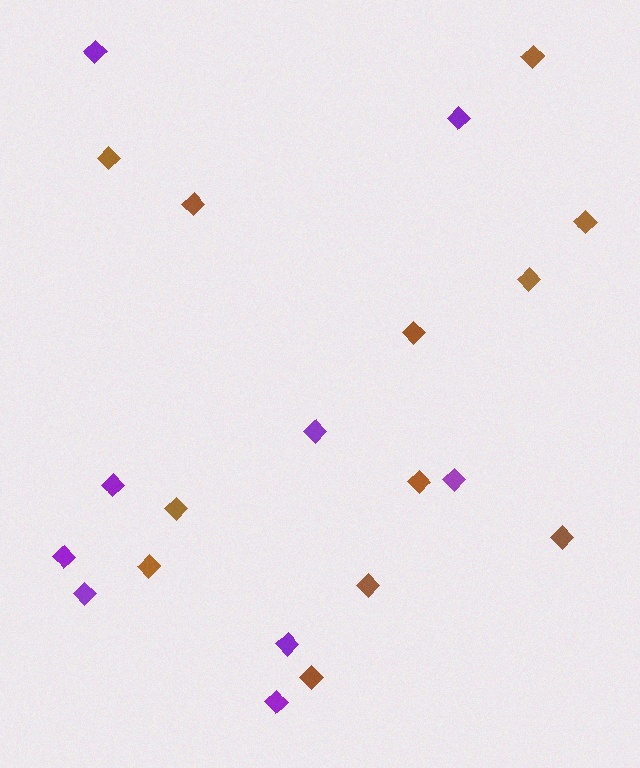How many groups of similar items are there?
There are 2 groups: one group of purple diamonds (9) and one group of brown diamonds (12).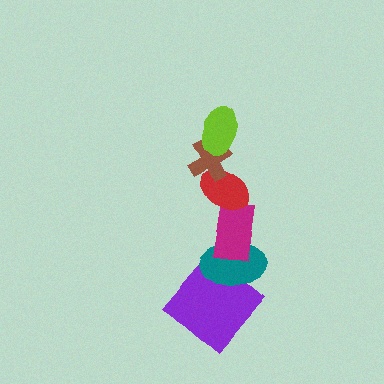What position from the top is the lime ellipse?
The lime ellipse is 1st from the top.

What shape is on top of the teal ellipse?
The magenta rectangle is on top of the teal ellipse.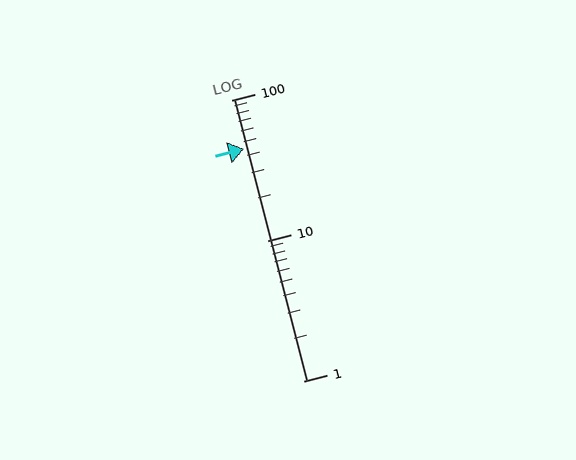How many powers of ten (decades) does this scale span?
The scale spans 2 decades, from 1 to 100.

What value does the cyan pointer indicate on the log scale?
The pointer indicates approximately 45.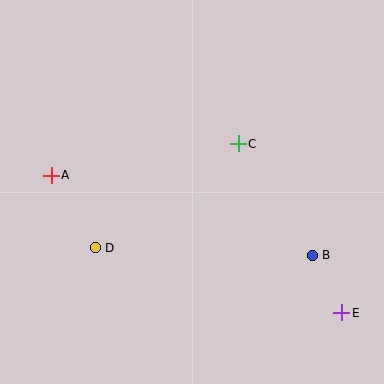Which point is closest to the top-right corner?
Point C is closest to the top-right corner.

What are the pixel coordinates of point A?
Point A is at (51, 175).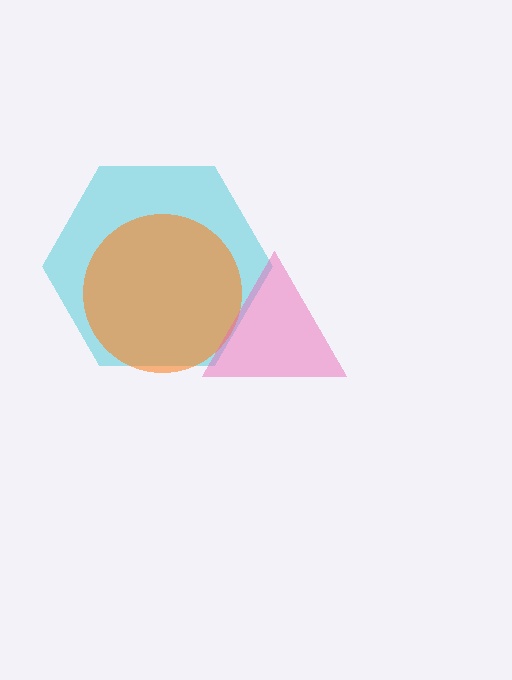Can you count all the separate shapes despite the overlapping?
Yes, there are 3 separate shapes.